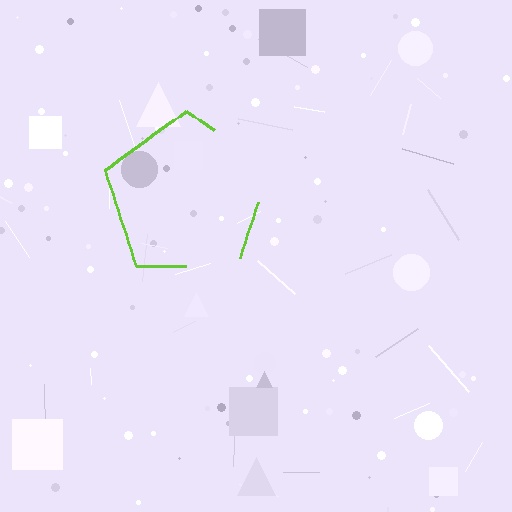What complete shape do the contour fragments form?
The contour fragments form a pentagon.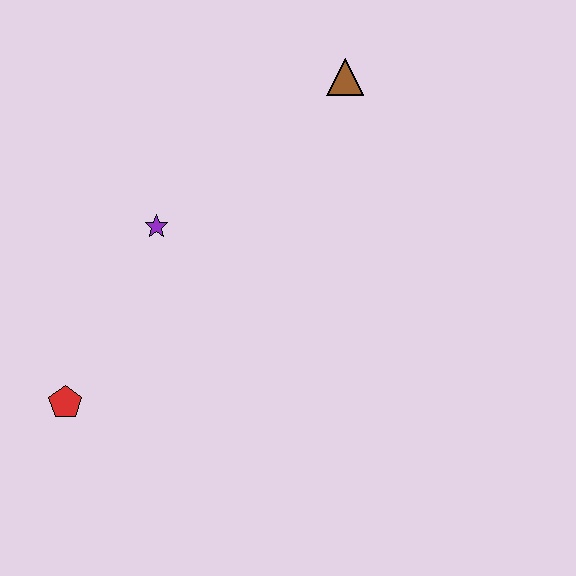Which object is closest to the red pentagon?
The purple star is closest to the red pentagon.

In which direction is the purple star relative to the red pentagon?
The purple star is above the red pentagon.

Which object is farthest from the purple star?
The brown triangle is farthest from the purple star.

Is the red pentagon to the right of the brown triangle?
No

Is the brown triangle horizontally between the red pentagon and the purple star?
No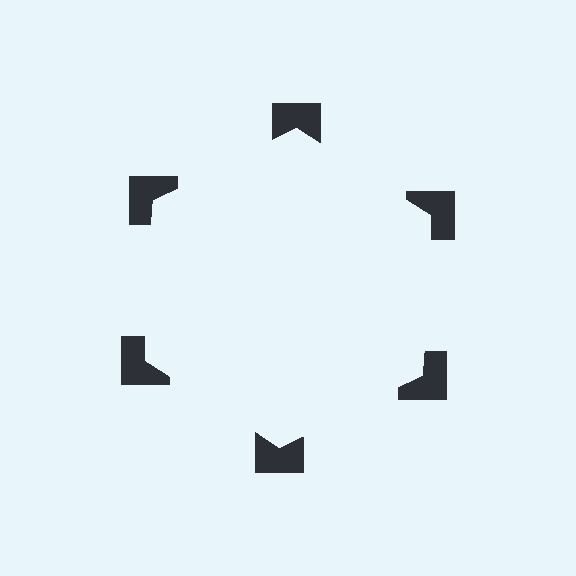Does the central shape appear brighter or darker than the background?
It typically appears slightly brighter than the background, even though no actual brightness change is drawn.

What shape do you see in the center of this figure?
An illusory hexagon — its edges are inferred from the aligned wedge cuts in the notched squares, not physically drawn.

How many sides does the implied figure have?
6 sides.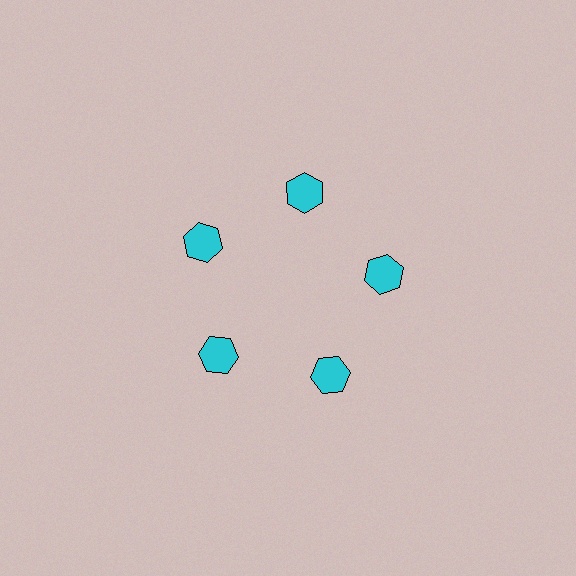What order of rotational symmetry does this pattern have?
This pattern has 5-fold rotational symmetry.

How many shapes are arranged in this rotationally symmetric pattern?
There are 5 shapes, arranged in 5 groups of 1.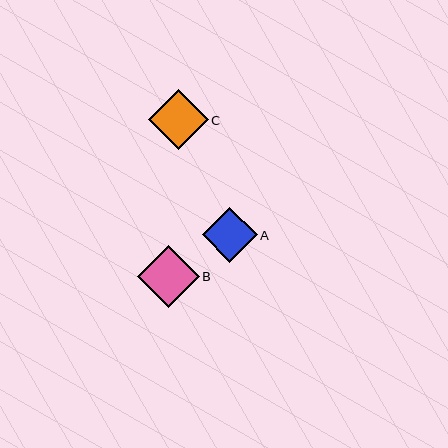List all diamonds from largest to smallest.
From largest to smallest: B, C, A.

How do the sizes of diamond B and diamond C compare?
Diamond B and diamond C are approximately the same size.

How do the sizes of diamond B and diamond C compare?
Diamond B and diamond C are approximately the same size.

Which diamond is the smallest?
Diamond A is the smallest with a size of approximately 55 pixels.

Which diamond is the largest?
Diamond B is the largest with a size of approximately 62 pixels.